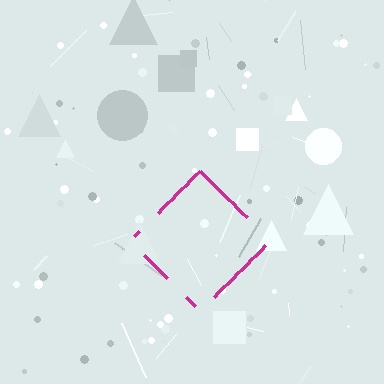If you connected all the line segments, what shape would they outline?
They would outline a diamond.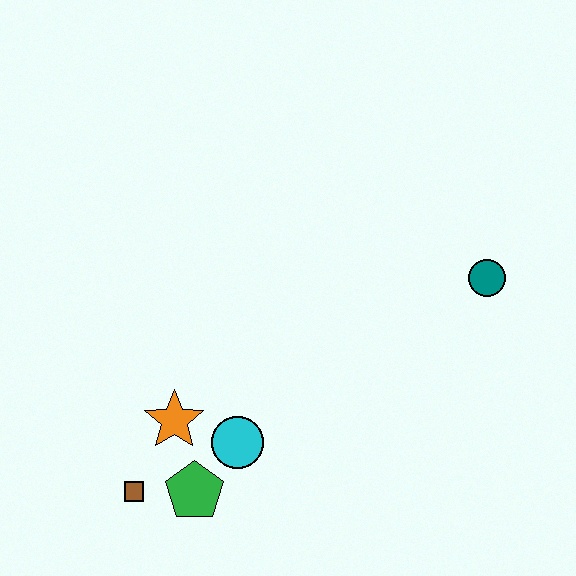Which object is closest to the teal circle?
The cyan circle is closest to the teal circle.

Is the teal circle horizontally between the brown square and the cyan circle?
No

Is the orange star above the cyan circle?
Yes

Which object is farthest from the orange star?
The teal circle is farthest from the orange star.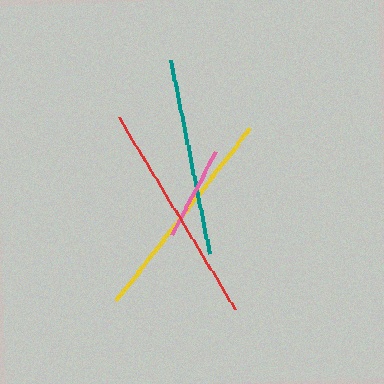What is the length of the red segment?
The red segment is approximately 223 pixels long.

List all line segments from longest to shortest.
From longest to shortest: red, yellow, teal, pink.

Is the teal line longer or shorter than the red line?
The red line is longer than the teal line.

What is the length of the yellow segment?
The yellow segment is approximately 218 pixels long.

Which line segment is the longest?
The red line is the longest at approximately 223 pixels.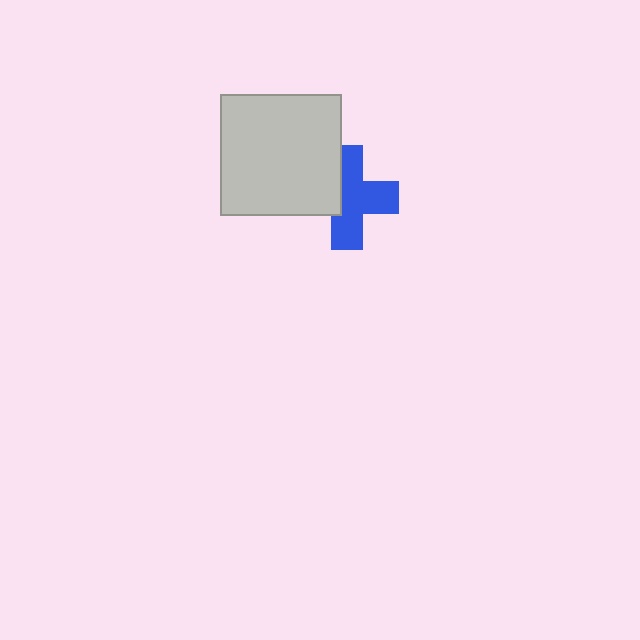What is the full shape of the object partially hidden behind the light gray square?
The partially hidden object is a blue cross.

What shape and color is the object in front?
The object in front is a light gray square.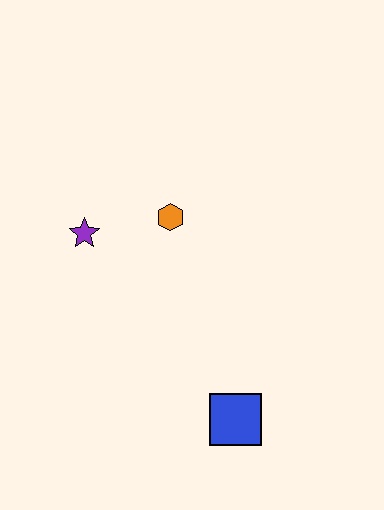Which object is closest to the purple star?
The orange hexagon is closest to the purple star.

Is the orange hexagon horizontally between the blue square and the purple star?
Yes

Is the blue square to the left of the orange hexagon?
No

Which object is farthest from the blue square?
The purple star is farthest from the blue square.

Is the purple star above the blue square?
Yes